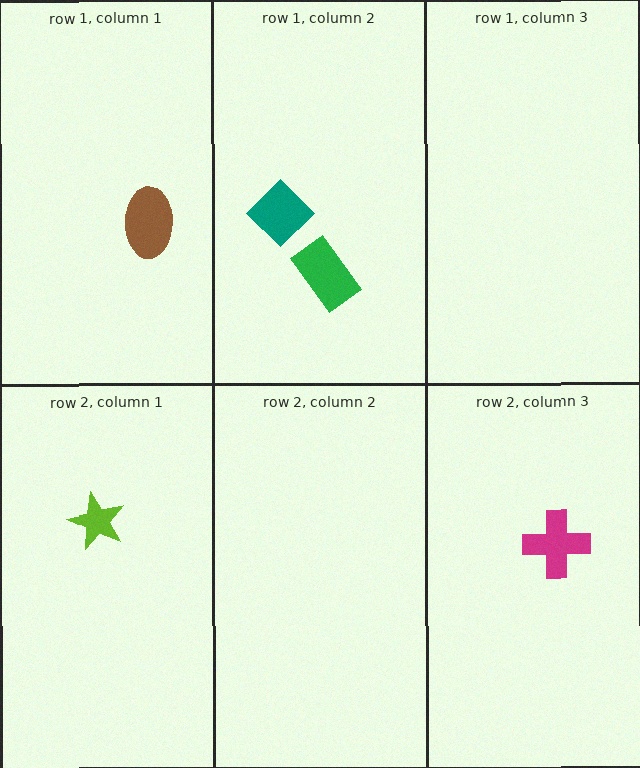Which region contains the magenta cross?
The row 2, column 3 region.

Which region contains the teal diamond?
The row 1, column 2 region.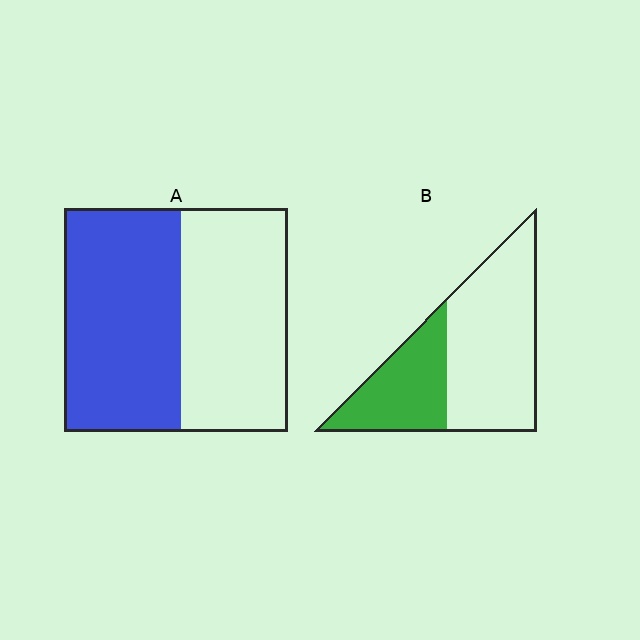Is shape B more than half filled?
No.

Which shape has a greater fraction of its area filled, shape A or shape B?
Shape A.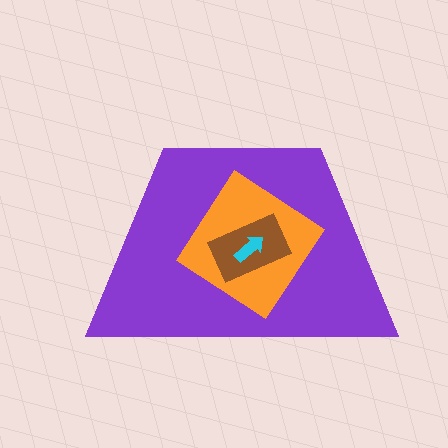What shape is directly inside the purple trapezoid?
The orange diamond.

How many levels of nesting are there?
4.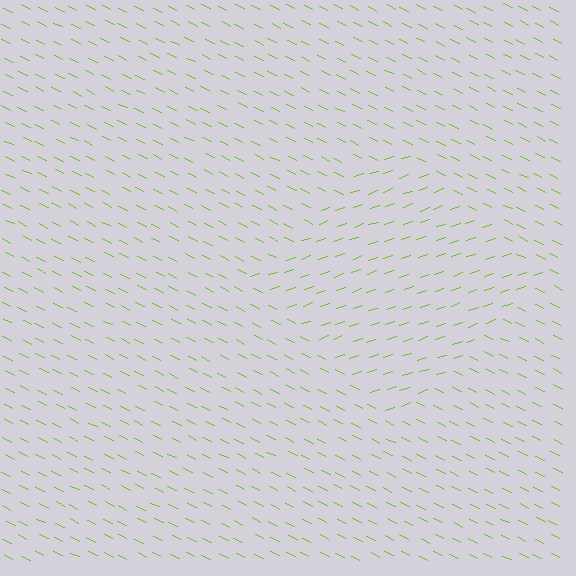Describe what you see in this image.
The image is filled with small lime line segments. A diamond region in the image has lines oriented differently from the surrounding lines, creating a visible texture boundary.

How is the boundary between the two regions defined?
The boundary is defined purely by a change in line orientation (approximately 45 degrees difference). All lines are the same color and thickness.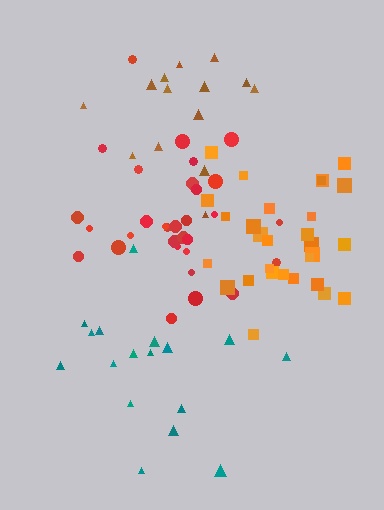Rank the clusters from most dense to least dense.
orange, red, brown, teal.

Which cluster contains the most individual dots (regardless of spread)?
Red (31).